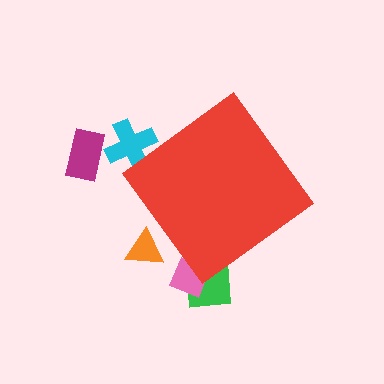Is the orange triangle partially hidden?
Yes, the orange triangle is partially hidden behind the red diamond.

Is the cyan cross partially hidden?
Yes, the cyan cross is partially hidden behind the red diamond.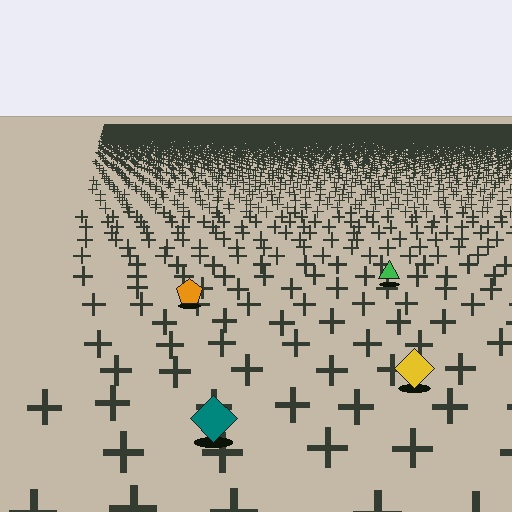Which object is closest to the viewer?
The teal diamond is closest. The texture marks near it are larger and more spread out.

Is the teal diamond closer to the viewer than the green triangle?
Yes. The teal diamond is closer — you can tell from the texture gradient: the ground texture is coarser near it.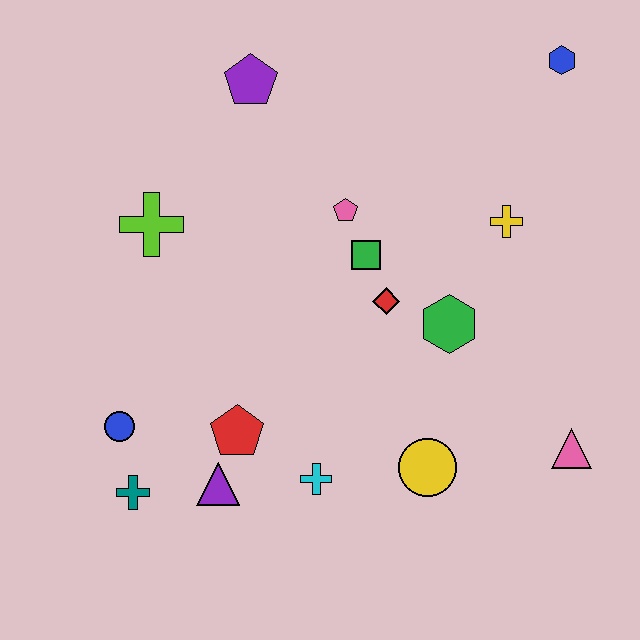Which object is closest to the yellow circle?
The cyan cross is closest to the yellow circle.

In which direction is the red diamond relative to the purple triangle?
The red diamond is above the purple triangle.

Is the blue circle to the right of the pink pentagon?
No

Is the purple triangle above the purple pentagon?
No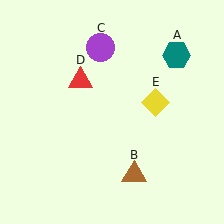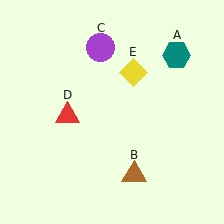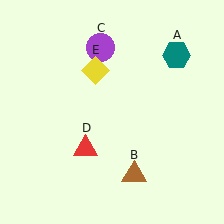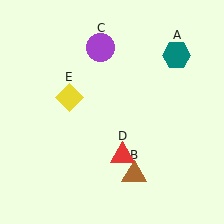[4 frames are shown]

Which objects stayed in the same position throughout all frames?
Teal hexagon (object A) and brown triangle (object B) and purple circle (object C) remained stationary.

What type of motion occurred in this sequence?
The red triangle (object D), yellow diamond (object E) rotated counterclockwise around the center of the scene.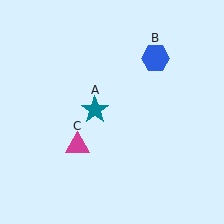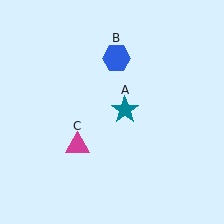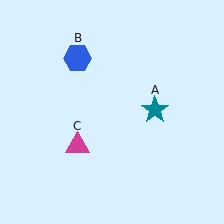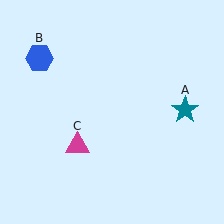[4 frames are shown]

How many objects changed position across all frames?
2 objects changed position: teal star (object A), blue hexagon (object B).